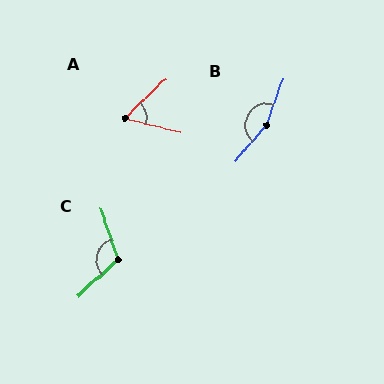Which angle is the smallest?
A, at approximately 58 degrees.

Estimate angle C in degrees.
Approximately 114 degrees.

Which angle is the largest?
B, at approximately 159 degrees.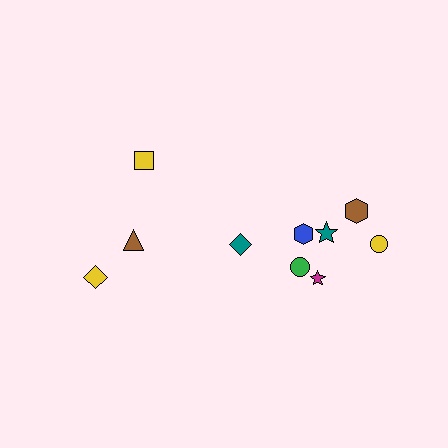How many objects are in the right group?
There are 7 objects.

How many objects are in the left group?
There are 3 objects.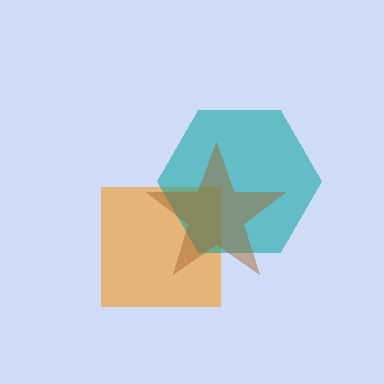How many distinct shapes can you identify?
There are 3 distinct shapes: an orange square, a teal hexagon, a brown star.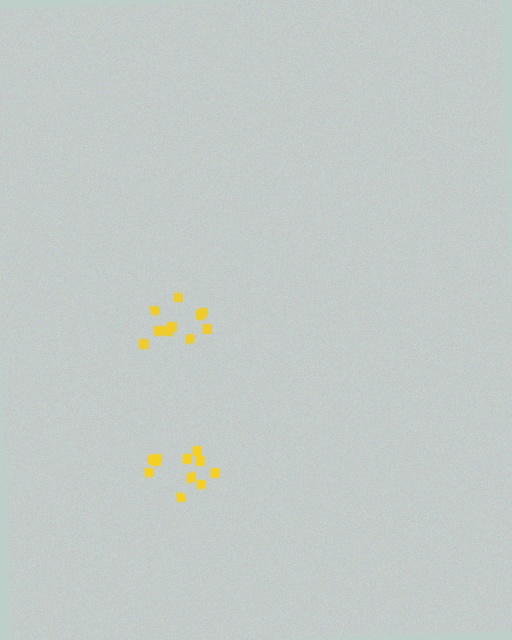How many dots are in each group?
Group 1: 10 dots, Group 2: 11 dots (21 total).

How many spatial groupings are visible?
There are 2 spatial groupings.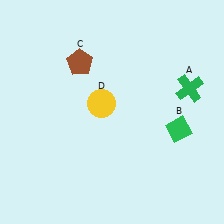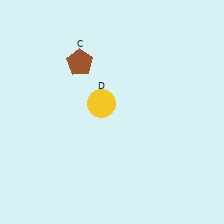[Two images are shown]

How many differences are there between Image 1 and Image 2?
There are 2 differences between the two images.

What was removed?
The green diamond (B), the green cross (A) were removed in Image 2.